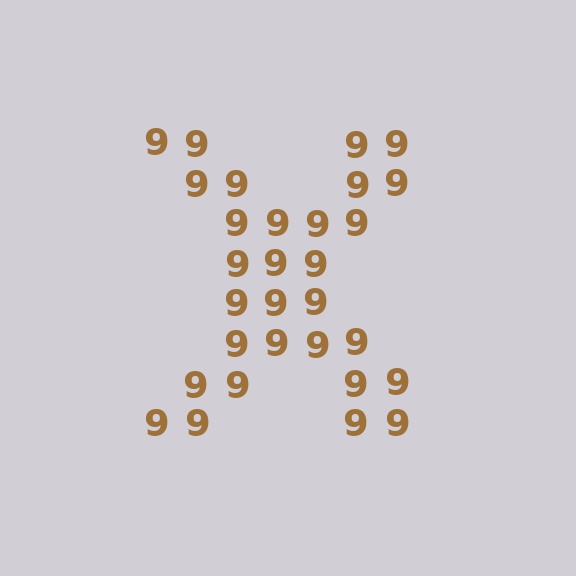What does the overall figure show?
The overall figure shows the letter X.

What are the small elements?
The small elements are digit 9's.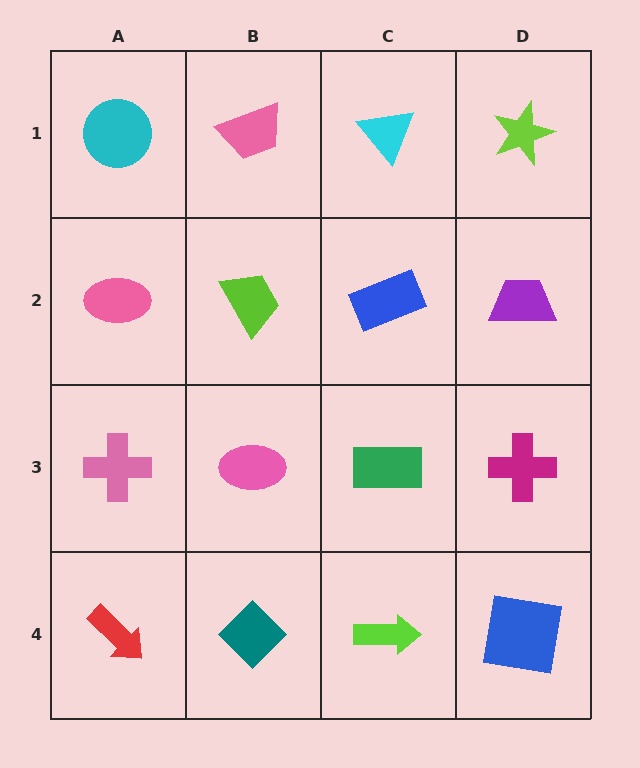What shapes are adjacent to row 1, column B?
A lime trapezoid (row 2, column B), a cyan circle (row 1, column A), a cyan triangle (row 1, column C).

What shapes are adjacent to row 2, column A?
A cyan circle (row 1, column A), a pink cross (row 3, column A), a lime trapezoid (row 2, column B).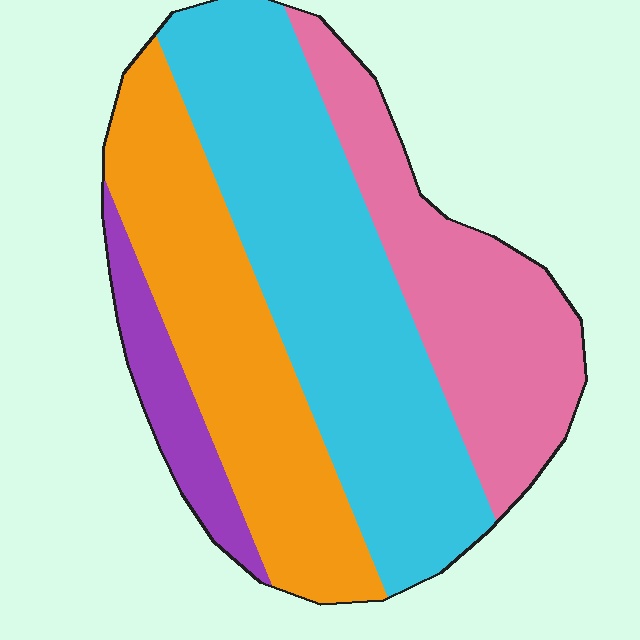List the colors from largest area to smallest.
From largest to smallest: cyan, orange, pink, purple.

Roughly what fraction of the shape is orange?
Orange takes up about one quarter (1/4) of the shape.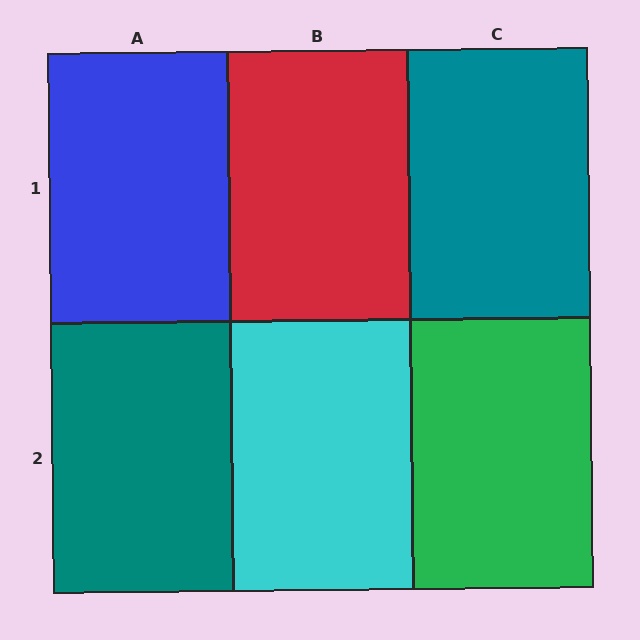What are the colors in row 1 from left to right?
Blue, red, teal.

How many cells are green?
1 cell is green.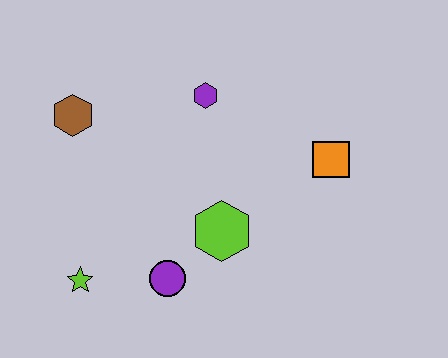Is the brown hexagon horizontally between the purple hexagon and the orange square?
No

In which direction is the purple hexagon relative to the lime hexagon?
The purple hexagon is above the lime hexagon.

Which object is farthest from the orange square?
The lime star is farthest from the orange square.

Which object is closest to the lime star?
The purple circle is closest to the lime star.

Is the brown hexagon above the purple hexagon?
No